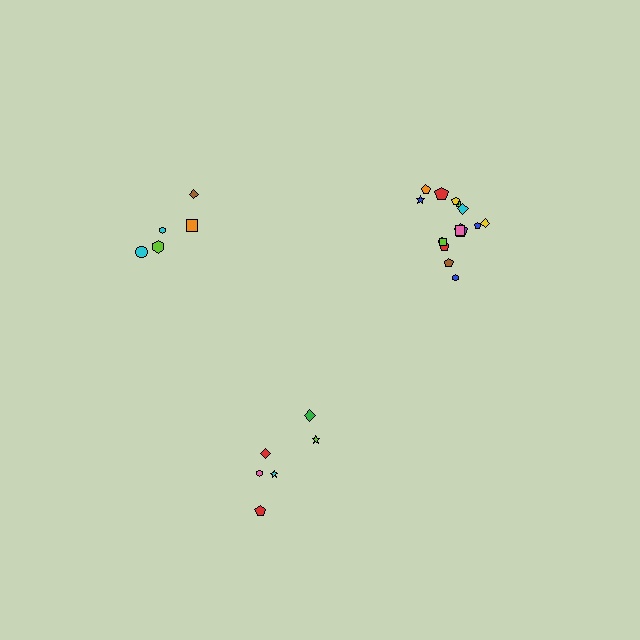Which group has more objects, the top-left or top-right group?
The top-right group.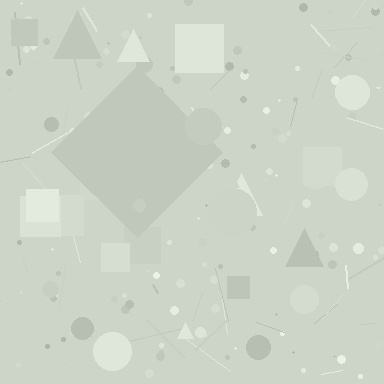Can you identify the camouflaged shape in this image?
The camouflaged shape is a diamond.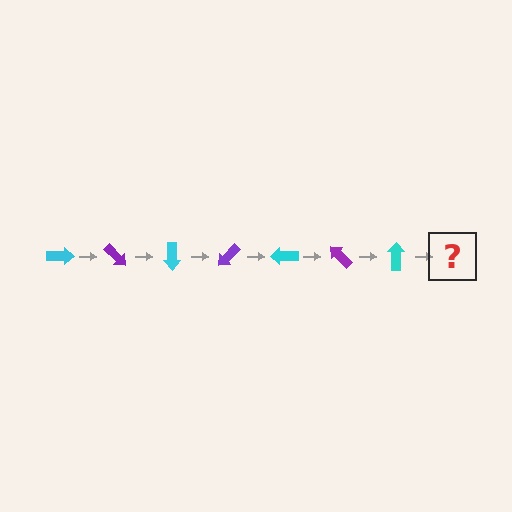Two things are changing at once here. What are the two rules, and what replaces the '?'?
The two rules are that it rotates 45 degrees each step and the color cycles through cyan and purple. The '?' should be a purple arrow, rotated 315 degrees from the start.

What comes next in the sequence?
The next element should be a purple arrow, rotated 315 degrees from the start.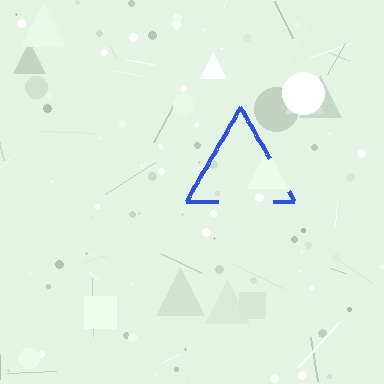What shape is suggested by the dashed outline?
The dashed outline suggests a triangle.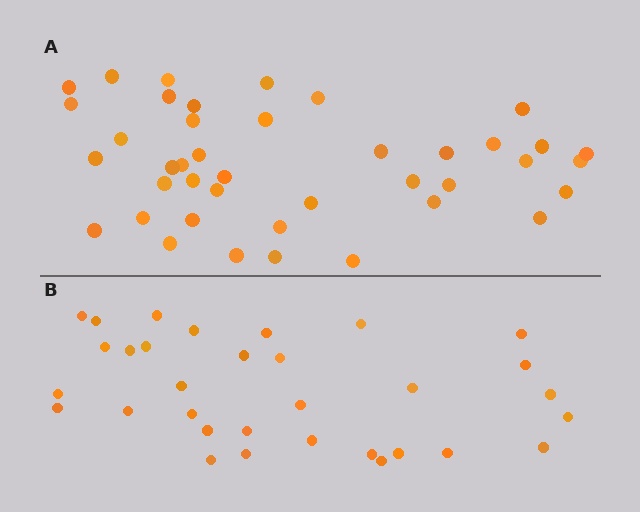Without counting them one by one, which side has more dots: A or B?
Region A (the top region) has more dots.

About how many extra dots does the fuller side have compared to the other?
Region A has roughly 8 or so more dots than region B.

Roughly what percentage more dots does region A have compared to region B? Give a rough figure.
About 30% more.